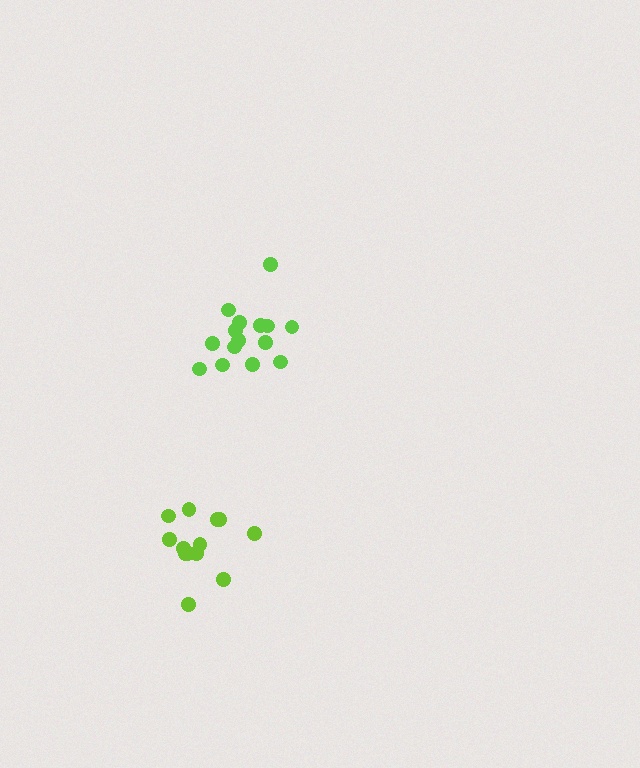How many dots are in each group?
Group 1: 13 dots, Group 2: 15 dots (28 total).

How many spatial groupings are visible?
There are 2 spatial groupings.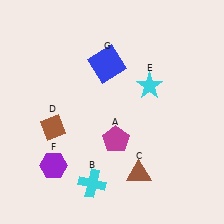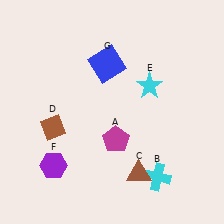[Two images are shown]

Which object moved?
The cyan cross (B) moved right.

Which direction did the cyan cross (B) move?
The cyan cross (B) moved right.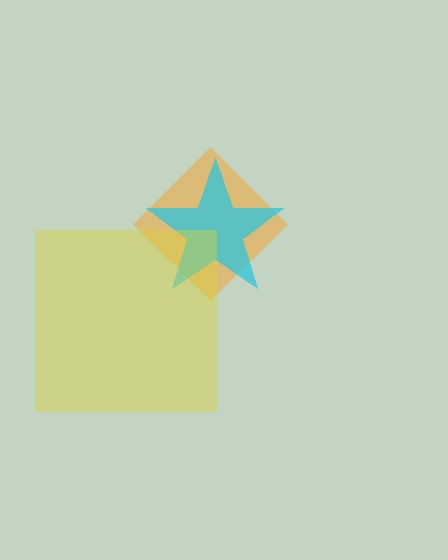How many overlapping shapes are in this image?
There are 3 overlapping shapes in the image.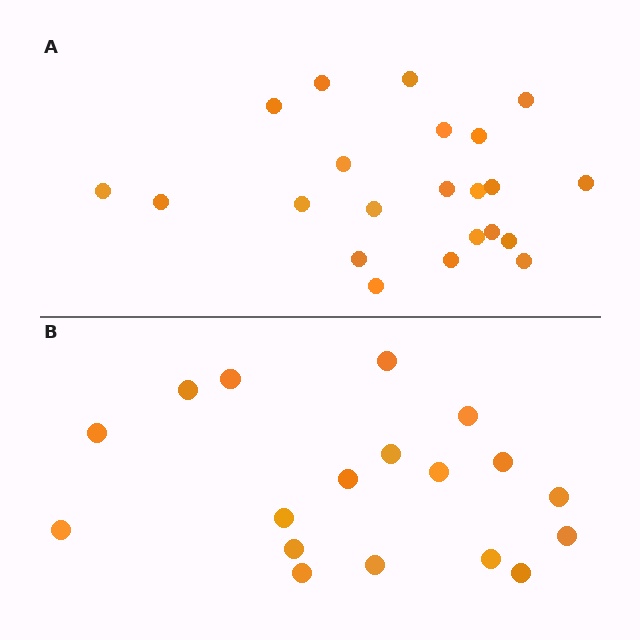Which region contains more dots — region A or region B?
Region A (the top region) has more dots.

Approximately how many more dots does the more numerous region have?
Region A has about 4 more dots than region B.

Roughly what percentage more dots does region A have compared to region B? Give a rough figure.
About 20% more.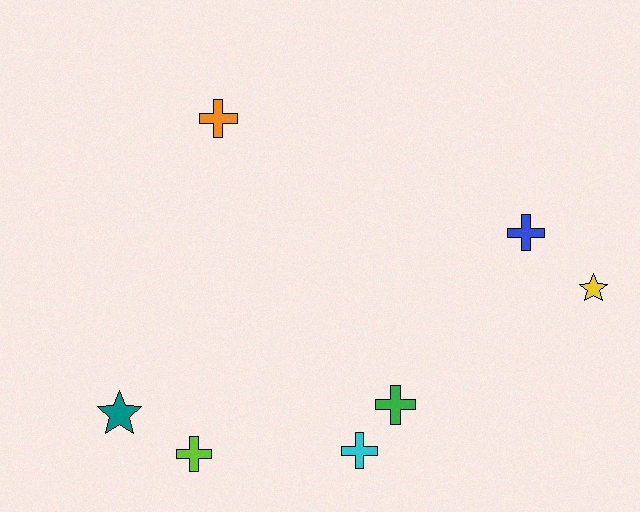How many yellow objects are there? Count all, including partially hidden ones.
There is 1 yellow object.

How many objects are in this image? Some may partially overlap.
There are 7 objects.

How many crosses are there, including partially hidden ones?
There are 5 crosses.